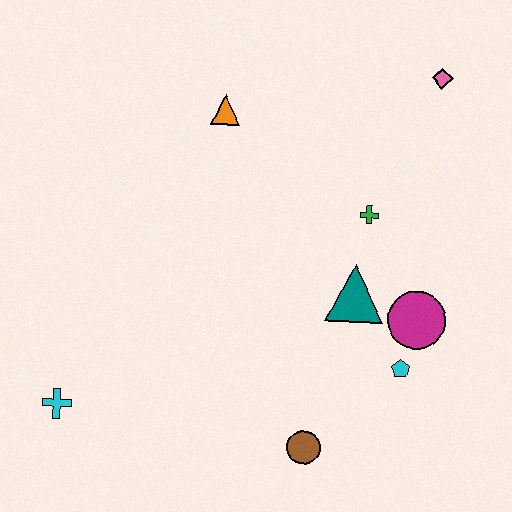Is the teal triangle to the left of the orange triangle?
No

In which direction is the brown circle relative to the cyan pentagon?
The brown circle is to the left of the cyan pentagon.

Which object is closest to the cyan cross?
The brown circle is closest to the cyan cross.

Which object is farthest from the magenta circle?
The cyan cross is farthest from the magenta circle.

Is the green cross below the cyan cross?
No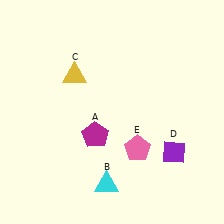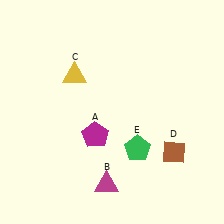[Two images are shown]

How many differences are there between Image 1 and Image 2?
There are 3 differences between the two images.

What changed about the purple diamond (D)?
In Image 1, D is purple. In Image 2, it changed to brown.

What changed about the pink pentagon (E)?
In Image 1, E is pink. In Image 2, it changed to green.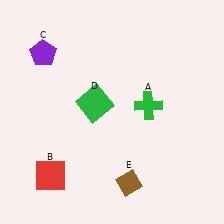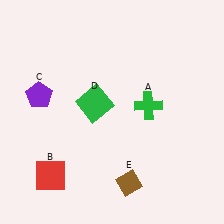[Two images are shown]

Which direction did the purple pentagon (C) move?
The purple pentagon (C) moved down.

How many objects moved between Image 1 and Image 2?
1 object moved between the two images.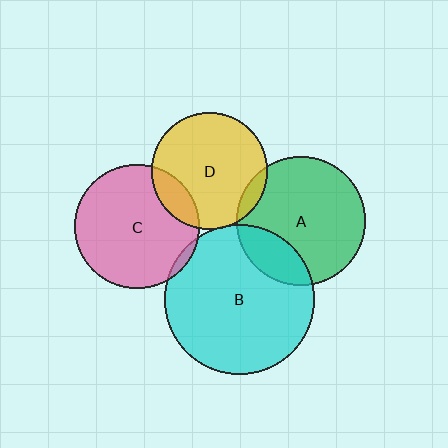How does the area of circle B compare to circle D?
Approximately 1.7 times.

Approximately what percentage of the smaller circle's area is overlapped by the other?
Approximately 10%.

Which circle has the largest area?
Circle B (cyan).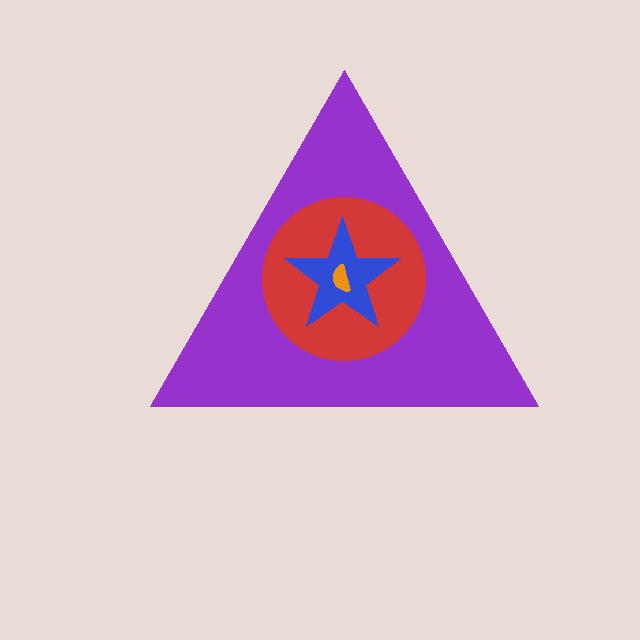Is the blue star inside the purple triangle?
Yes.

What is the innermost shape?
The orange semicircle.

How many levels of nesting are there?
4.